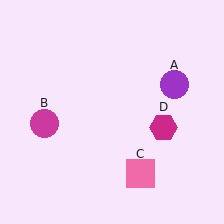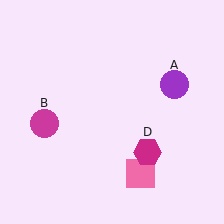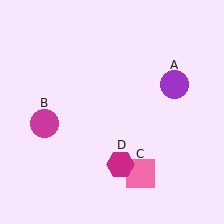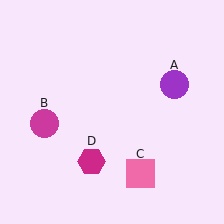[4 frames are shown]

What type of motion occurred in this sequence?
The magenta hexagon (object D) rotated clockwise around the center of the scene.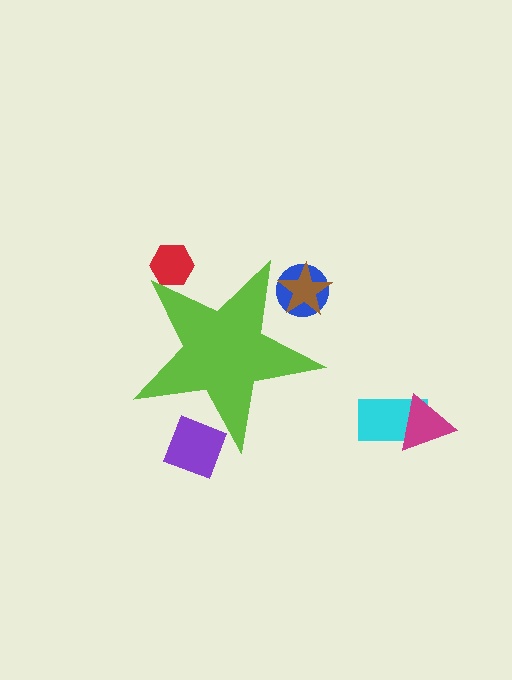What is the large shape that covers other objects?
A lime star.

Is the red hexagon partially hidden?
Yes, the red hexagon is partially hidden behind the lime star.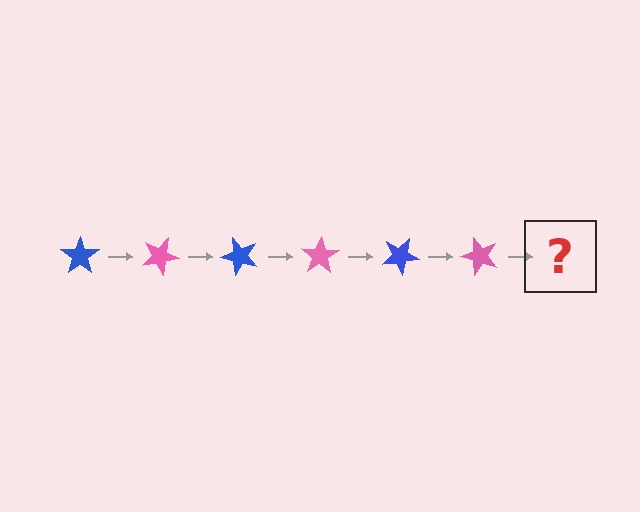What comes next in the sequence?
The next element should be a blue star, rotated 150 degrees from the start.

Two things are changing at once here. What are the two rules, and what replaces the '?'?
The two rules are that it rotates 25 degrees each step and the color cycles through blue and pink. The '?' should be a blue star, rotated 150 degrees from the start.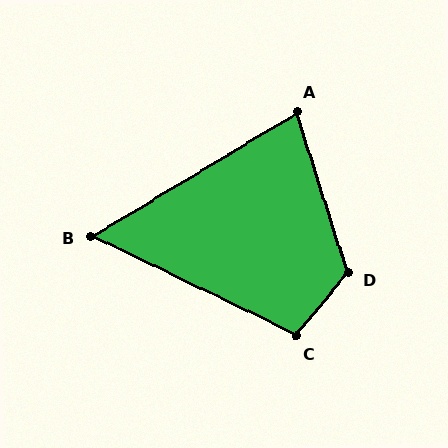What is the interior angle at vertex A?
Approximately 77 degrees (acute).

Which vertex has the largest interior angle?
D, at approximately 123 degrees.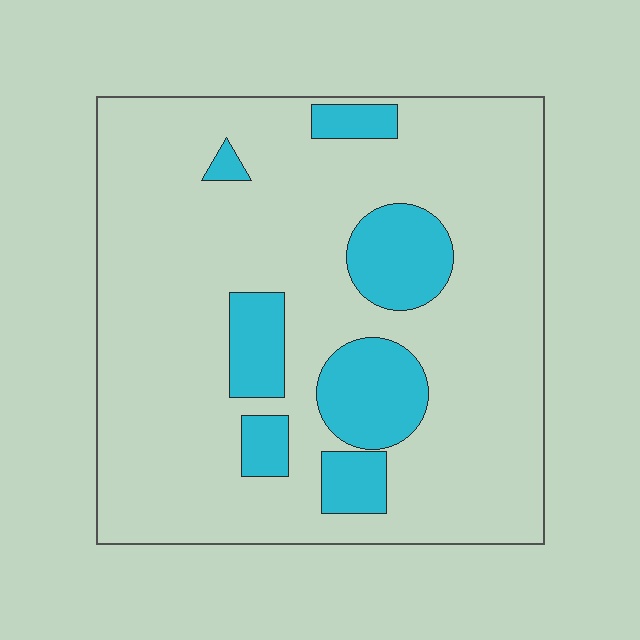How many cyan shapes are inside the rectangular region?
7.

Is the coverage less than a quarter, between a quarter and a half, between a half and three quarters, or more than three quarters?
Less than a quarter.